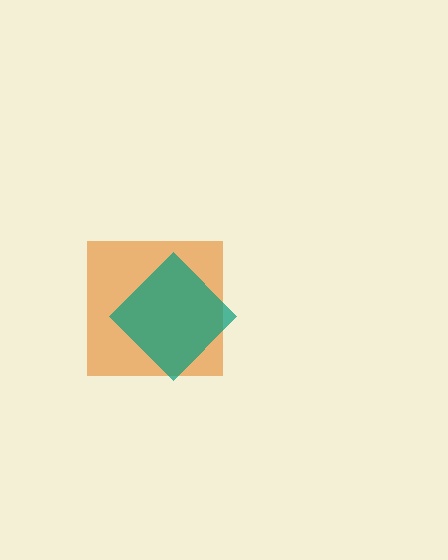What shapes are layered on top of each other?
The layered shapes are: an orange square, a teal diamond.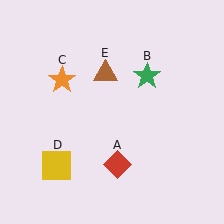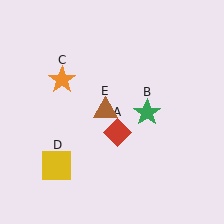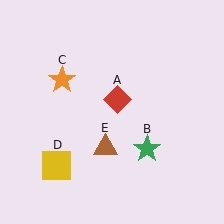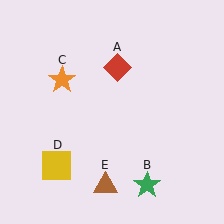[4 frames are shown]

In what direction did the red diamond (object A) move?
The red diamond (object A) moved up.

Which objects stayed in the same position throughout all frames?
Orange star (object C) and yellow square (object D) remained stationary.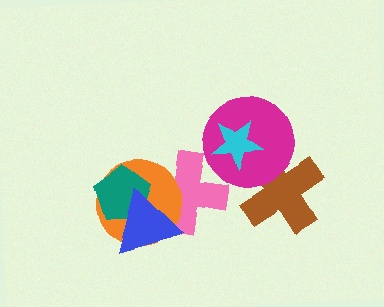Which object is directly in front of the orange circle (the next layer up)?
The teal pentagon is directly in front of the orange circle.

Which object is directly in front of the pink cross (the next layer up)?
The orange circle is directly in front of the pink cross.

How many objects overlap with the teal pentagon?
3 objects overlap with the teal pentagon.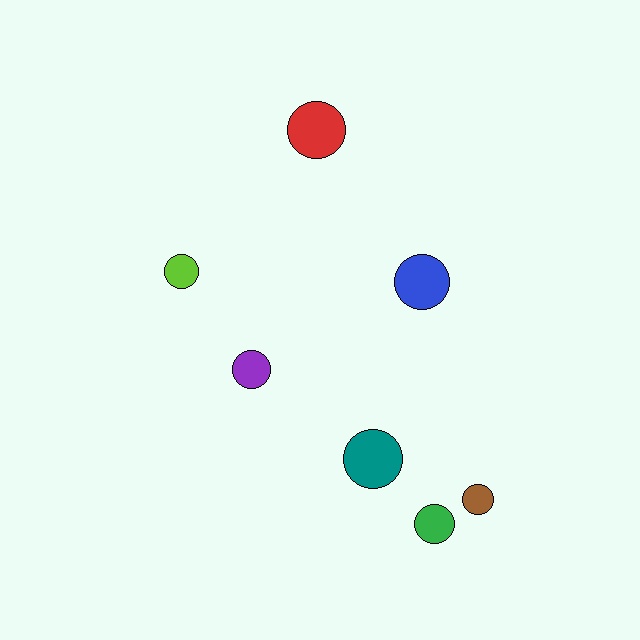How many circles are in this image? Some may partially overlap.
There are 7 circles.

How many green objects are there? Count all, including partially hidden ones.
There is 1 green object.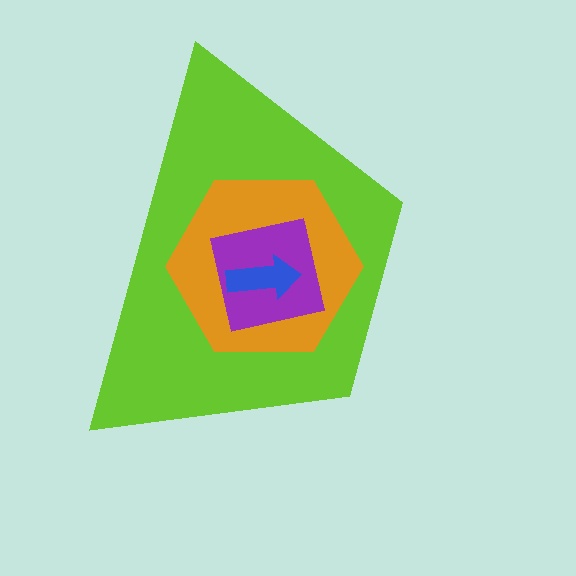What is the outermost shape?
The lime trapezoid.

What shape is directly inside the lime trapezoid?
The orange hexagon.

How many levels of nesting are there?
4.